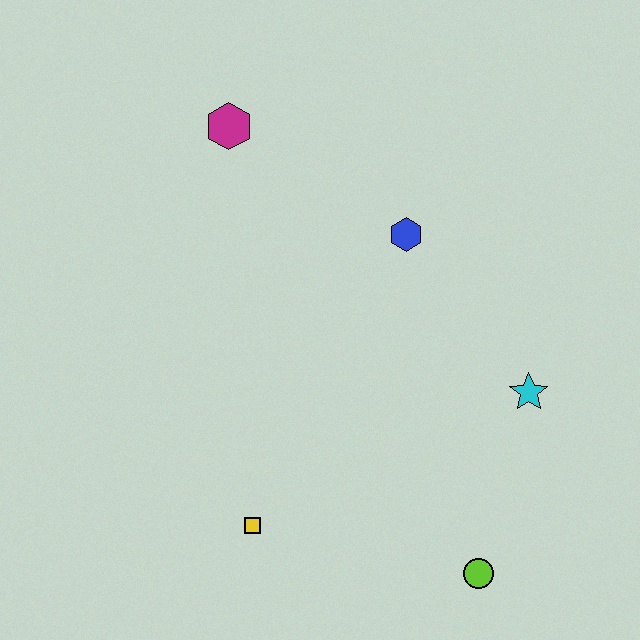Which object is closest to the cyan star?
The lime circle is closest to the cyan star.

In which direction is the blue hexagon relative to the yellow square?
The blue hexagon is above the yellow square.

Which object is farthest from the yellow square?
The magenta hexagon is farthest from the yellow square.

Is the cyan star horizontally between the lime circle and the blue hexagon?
No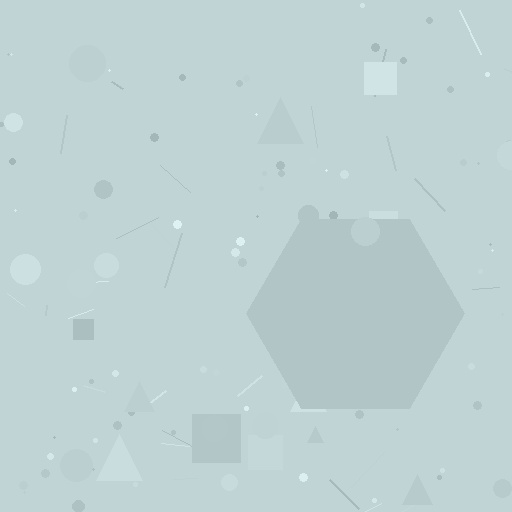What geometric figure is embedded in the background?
A hexagon is embedded in the background.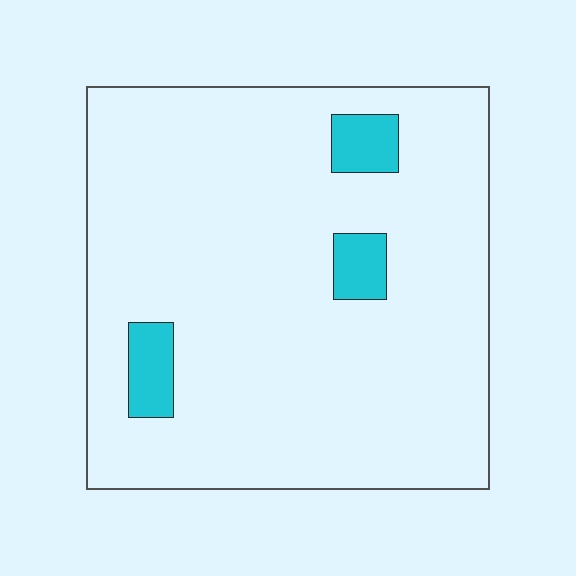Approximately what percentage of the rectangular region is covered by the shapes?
Approximately 5%.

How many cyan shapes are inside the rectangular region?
3.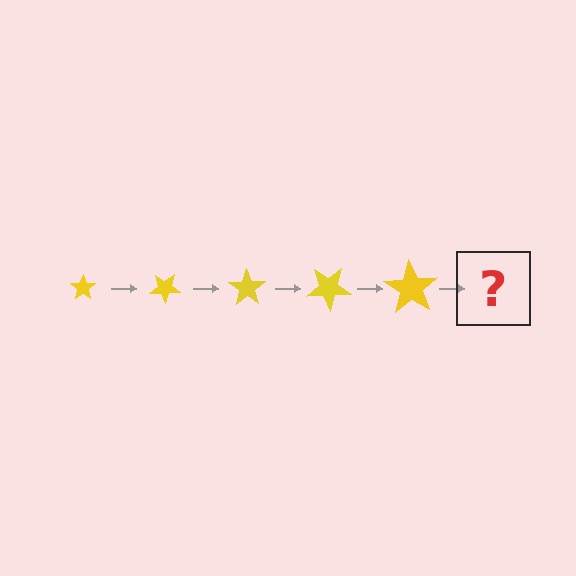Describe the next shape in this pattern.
It should be a star, larger than the previous one and rotated 175 degrees from the start.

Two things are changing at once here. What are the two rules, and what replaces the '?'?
The two rules are that the star grows larger each step and it rotates 35 degrees each step. The '?' should be a star, larger than the previous one and rotated 175 degrees from the start.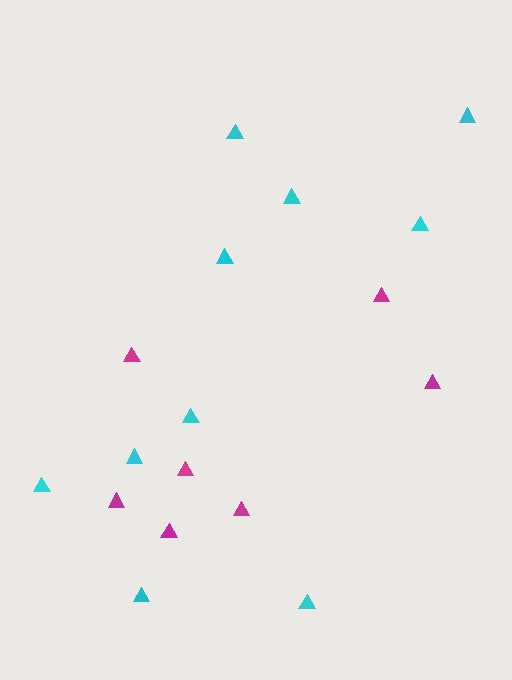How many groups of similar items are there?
There are 2 groups: one group of magenta triangles (7) and one group of cyan triangles (10).